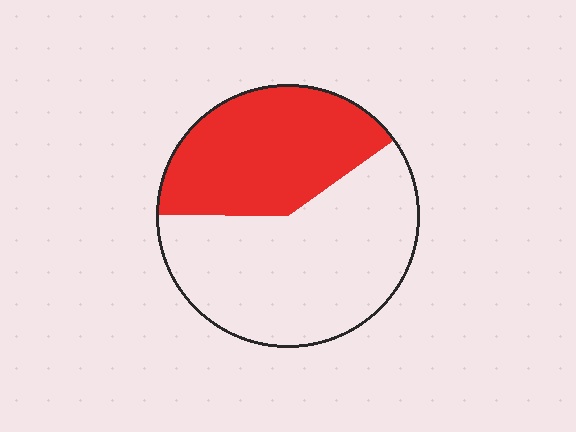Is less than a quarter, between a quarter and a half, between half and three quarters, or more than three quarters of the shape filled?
Between a quarter and a half.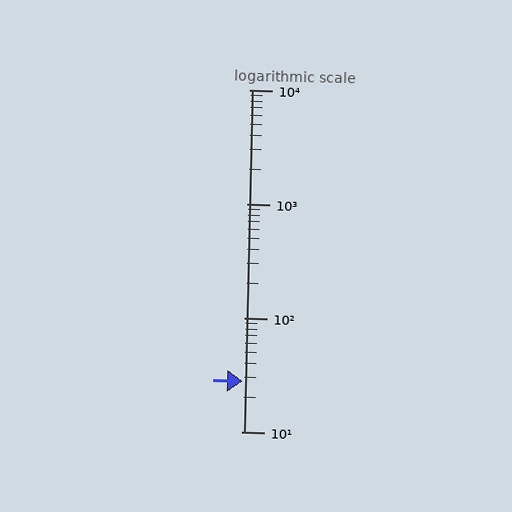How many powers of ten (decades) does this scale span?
The scale spans 3 decades, from 10 to 10000.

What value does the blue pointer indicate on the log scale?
The pointer indicates approximately 28.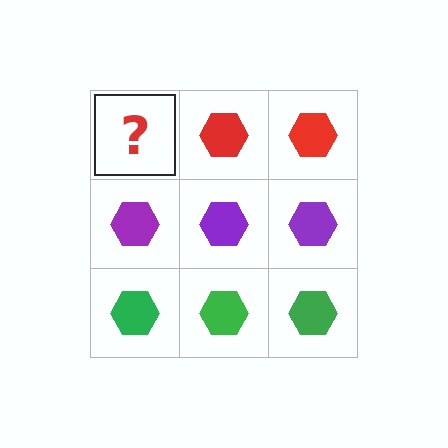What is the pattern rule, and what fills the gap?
The rule is that each row has a consistent color. The gap should be filled with a red hexagon.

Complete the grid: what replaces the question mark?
The question mark should be replaced with a red hexagon.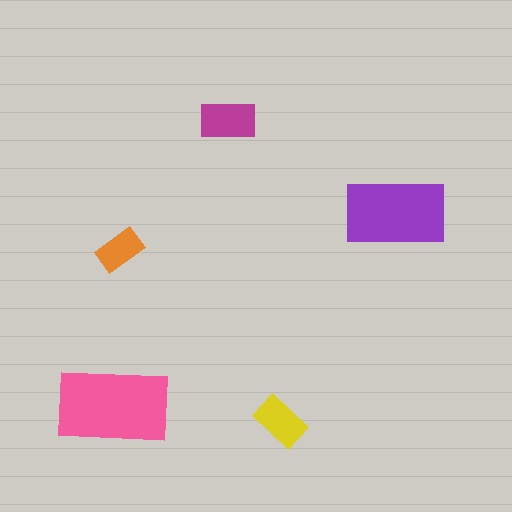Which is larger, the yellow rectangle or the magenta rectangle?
The magenta one.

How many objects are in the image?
There are 5 objects in the image.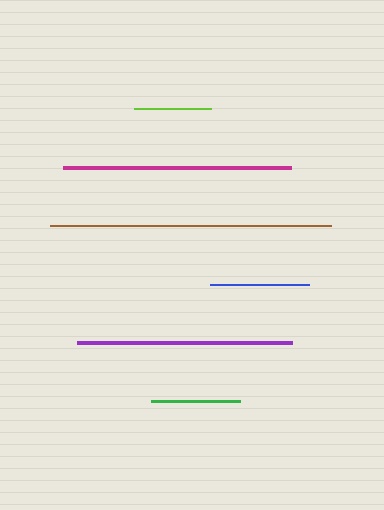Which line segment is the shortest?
The lime line is the shortest at approximately 77 pixels.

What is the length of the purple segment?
The purple segment is approximately 215 pixels long.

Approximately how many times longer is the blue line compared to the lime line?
The blue line is approximately 1.3 times the length of the lime line.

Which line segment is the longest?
The brown line is the longest at approximately 281 pixels.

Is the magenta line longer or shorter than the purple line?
The magenta line is longer than the purple line.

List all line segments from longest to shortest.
From longest to shortest: brown, magenta, purple, blue, green, lime.